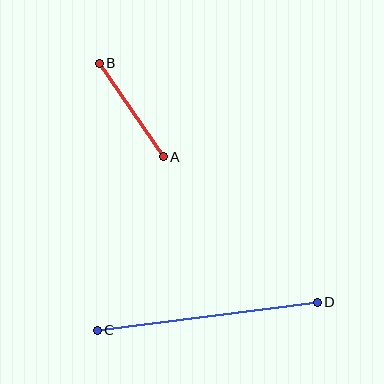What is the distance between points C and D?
The distance is approximately 222 pixels.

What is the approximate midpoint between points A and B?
The midpoint is at approximately (131, 110) pixels.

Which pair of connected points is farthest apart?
Points C and D are farthest apart.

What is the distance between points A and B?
The distance is approximately 113 pixels.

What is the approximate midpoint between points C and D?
The midpoint is at approximately (207, 316) pixels.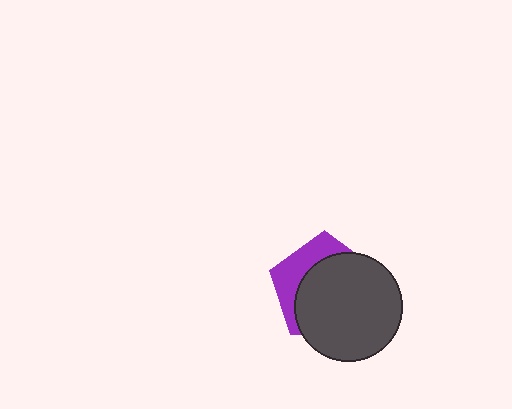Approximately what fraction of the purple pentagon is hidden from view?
Roughly 68% of the purple pentagon is hidden behind the dark gray circle.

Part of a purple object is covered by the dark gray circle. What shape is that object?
It is a pentagon.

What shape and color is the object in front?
The object in front is a dark gray circle.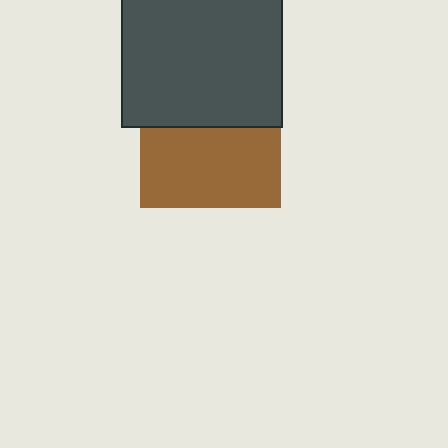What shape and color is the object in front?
The object in front is a dark gray rectangle.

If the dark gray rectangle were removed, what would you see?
You would see the complete brown square.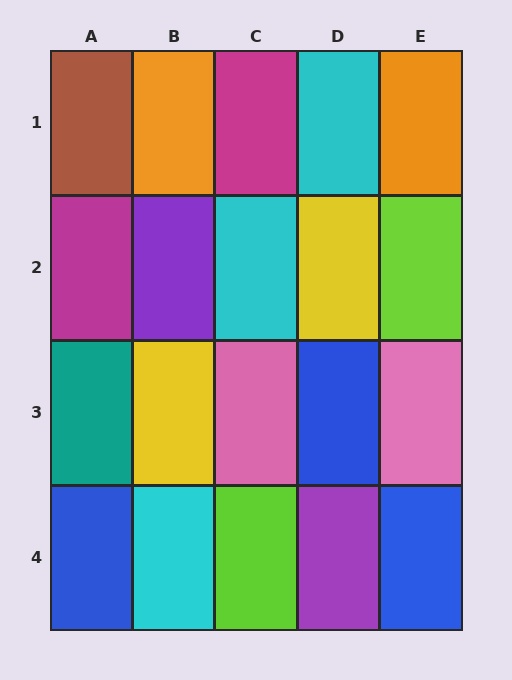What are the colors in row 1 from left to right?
Brown, orange, magenta, cyan, orange.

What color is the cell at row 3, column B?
Yellow.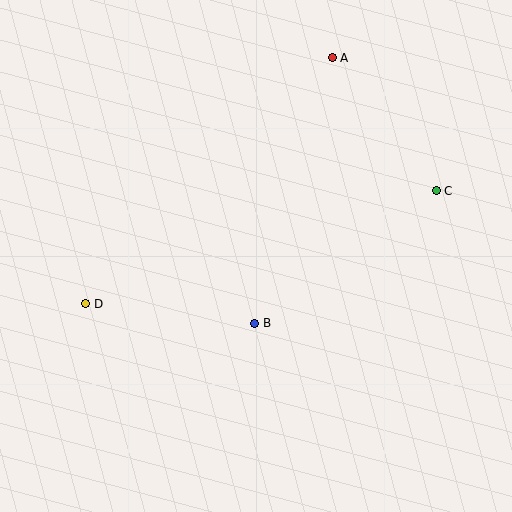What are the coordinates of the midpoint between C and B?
The midpoint between C and B is at (346, 257).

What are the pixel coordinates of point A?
Point A is at (332, 58).